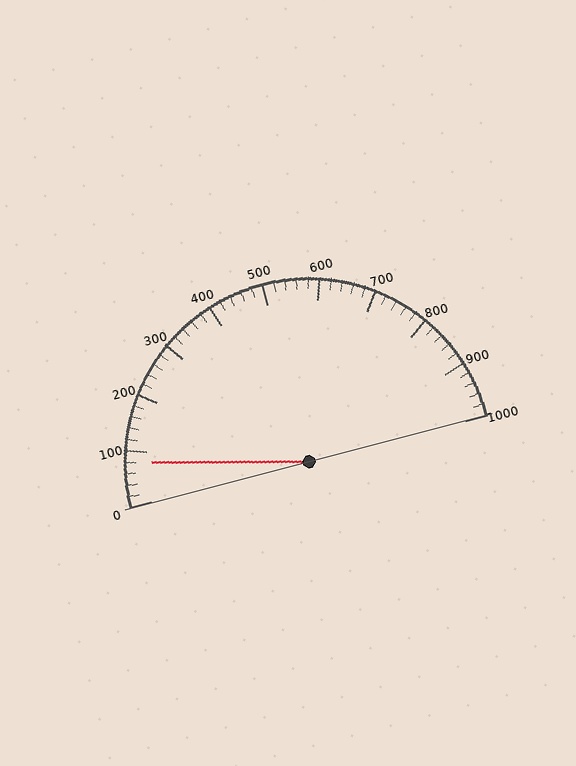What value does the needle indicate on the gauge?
The needle indicates approximately 80.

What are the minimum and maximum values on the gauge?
The gauge ranges from 0 to 1000.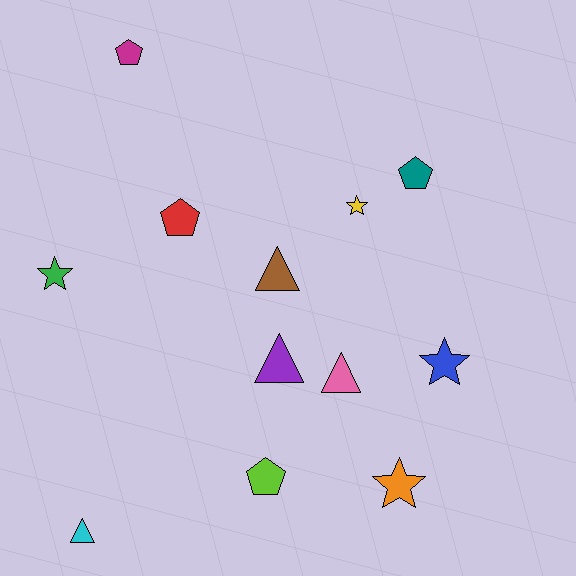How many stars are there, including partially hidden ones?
There are 4 stars.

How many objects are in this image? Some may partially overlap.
There are 12 objects.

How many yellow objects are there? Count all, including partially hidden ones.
There is 1 yellow object.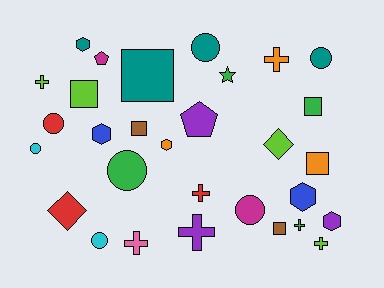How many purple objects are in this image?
There are 3 purple objects.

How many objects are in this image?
There are 30 objects.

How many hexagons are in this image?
There are 5 hexagons.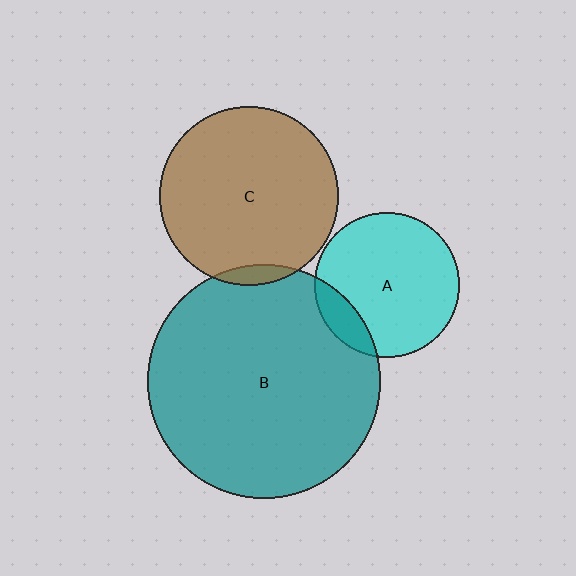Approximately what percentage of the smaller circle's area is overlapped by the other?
Approximately 5%.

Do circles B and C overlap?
Yes.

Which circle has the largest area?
Circle B (teal).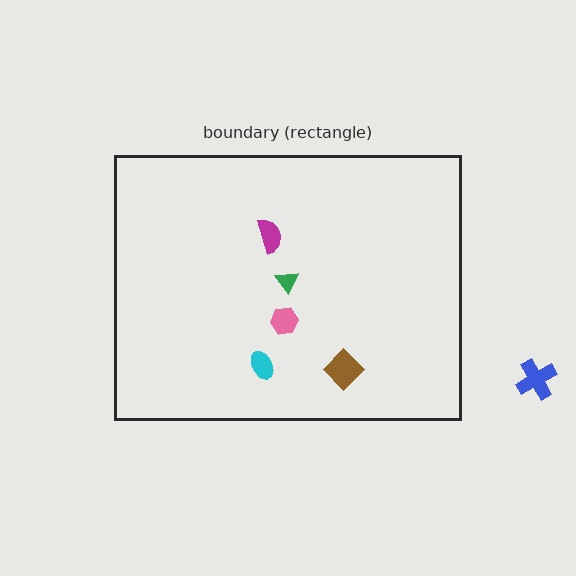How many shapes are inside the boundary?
5 inside, 1 outside.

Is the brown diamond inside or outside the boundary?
Inside.